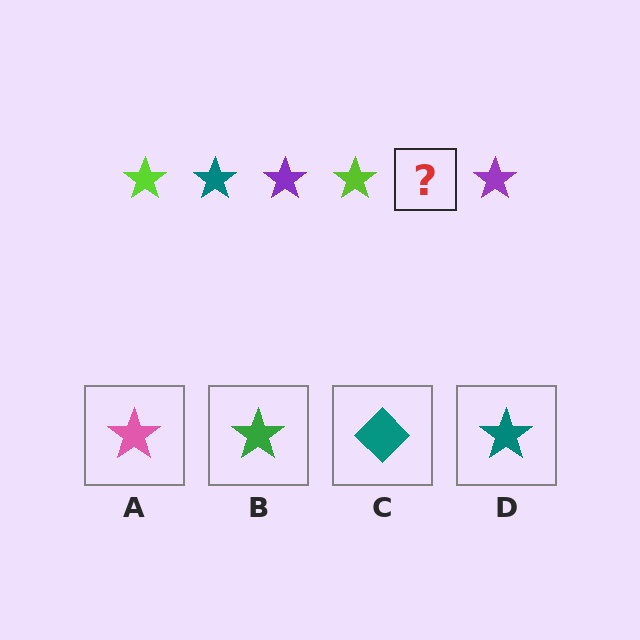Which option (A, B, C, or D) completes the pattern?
D.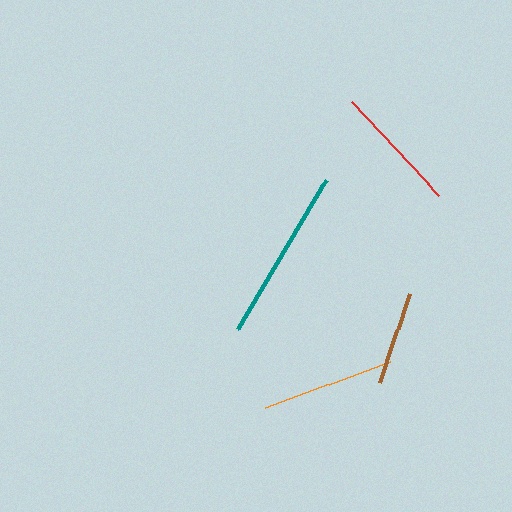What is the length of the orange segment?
The orange segment is approximately 134 pixels long.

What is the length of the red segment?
The red segment is approximately 129 pixels long.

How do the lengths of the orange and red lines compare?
The orange and red lines are approximately the same length.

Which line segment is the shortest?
The brown line is the shortest at approximately 94 pixels.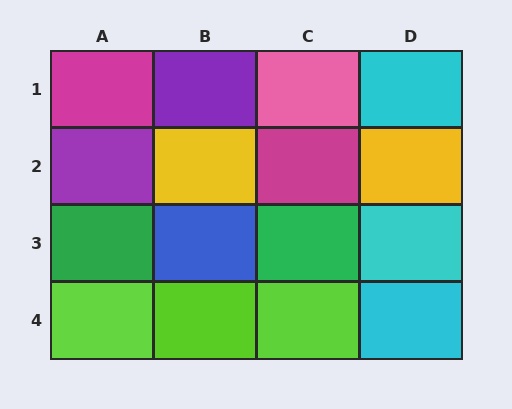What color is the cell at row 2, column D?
Yellow.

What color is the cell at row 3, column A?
Green.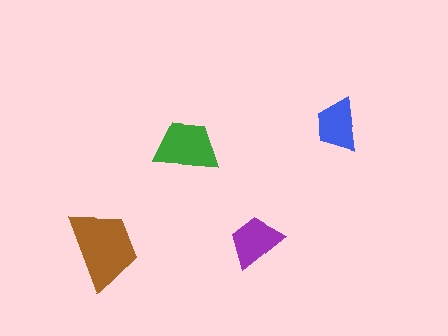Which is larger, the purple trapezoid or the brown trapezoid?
The brown one.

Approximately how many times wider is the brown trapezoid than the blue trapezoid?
About 1.5 times wider.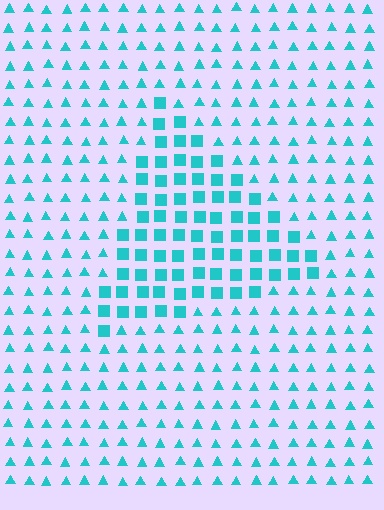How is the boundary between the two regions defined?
The boundary is defined by a change in element shape: squares inside vs. triangles outside. All elements share the same color and spacing.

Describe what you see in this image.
The image is filled with small cyan elements arranged in a uniform grid. A triangle-shaped region contains squares, while the surrounding area contains triangles. The boundary is defined purely by the change in element shape.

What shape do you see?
I see a triangle.